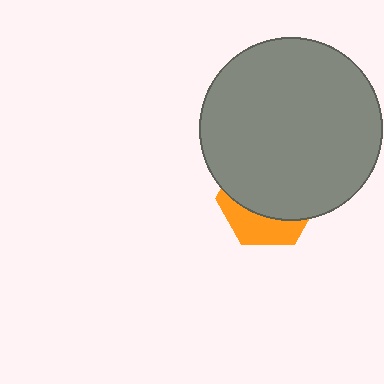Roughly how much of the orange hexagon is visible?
A small part of it is visible (roughly 32%).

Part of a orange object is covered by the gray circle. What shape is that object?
It is a hexagon.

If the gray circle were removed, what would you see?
You would see the complete orange hexagon.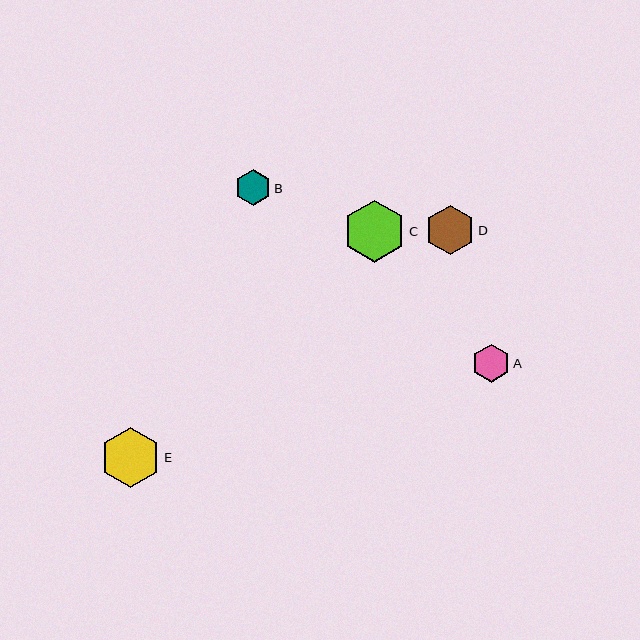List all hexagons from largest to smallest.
From largest to smallest: C, E, D, A, B.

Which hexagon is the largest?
Hexagon C is the largest with a size of approximately 62 pixels.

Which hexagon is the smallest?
Hexagon B is the smallest with a size of approximately 36 pixels.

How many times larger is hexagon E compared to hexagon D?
Hexagon E is approximately 1.2 times the size of hexagon D.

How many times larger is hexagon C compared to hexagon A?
Hexagon C is approximately 1.6 times the size of hexagon A.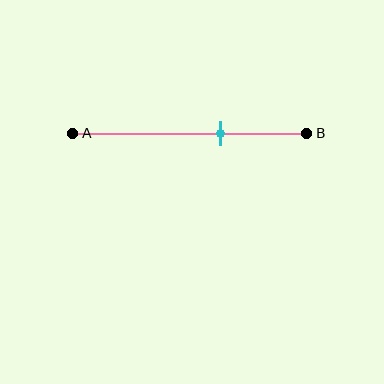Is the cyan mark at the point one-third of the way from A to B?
No, the mark is at about 65% from A, not at the 33% one-third point.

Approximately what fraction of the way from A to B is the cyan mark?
The cyan mark is approximately 65% of the way from A to B.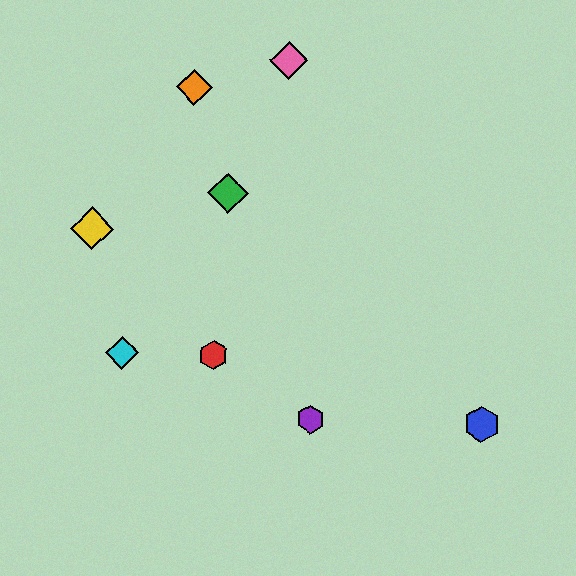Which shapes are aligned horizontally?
The red hexagon, the cyan diamond are aligned horizontally.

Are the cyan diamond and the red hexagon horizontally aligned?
Yes, both are at y≈353.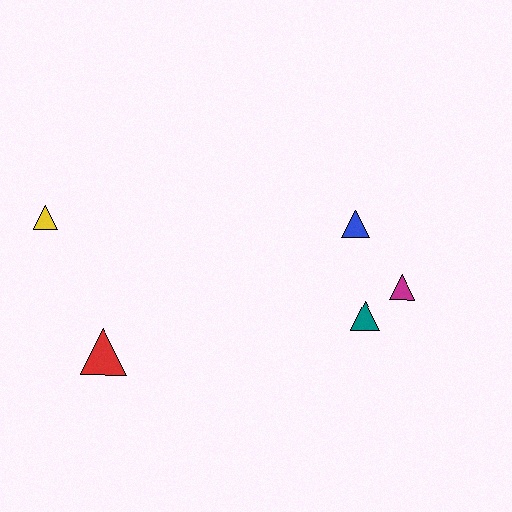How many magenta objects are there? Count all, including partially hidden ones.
There is 1 magenta object.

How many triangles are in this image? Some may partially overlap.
There are 5 triangles.